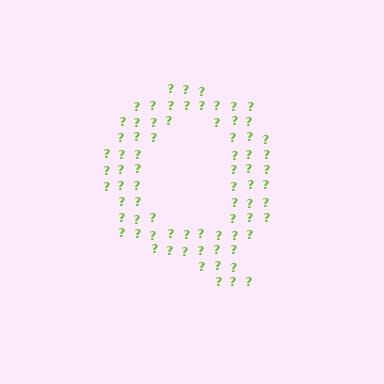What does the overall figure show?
The overall figure shows the letter Q.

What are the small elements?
The small elements are question marks.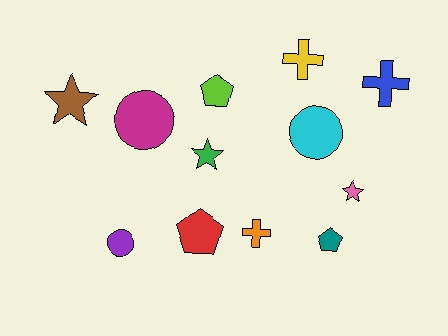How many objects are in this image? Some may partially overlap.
There are 12 objects.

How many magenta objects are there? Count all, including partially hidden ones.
There is 1 magenta object.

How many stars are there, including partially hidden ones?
There are 3 stars.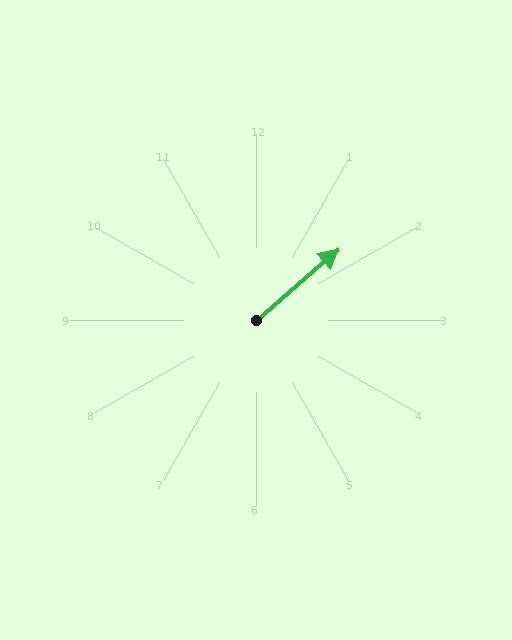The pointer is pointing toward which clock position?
Roughly 2 o'clock.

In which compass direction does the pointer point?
Northeast.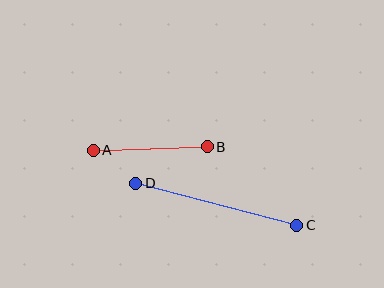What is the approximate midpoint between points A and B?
The midpoint is at approximately (150, 149) pixels.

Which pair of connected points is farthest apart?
Points C and D are farthest apart.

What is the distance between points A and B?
The distance is approximately 114 pixels.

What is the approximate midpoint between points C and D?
The midpoint is at approximately (216, 204) pixels.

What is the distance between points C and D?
The distance is approximately 167 pixels.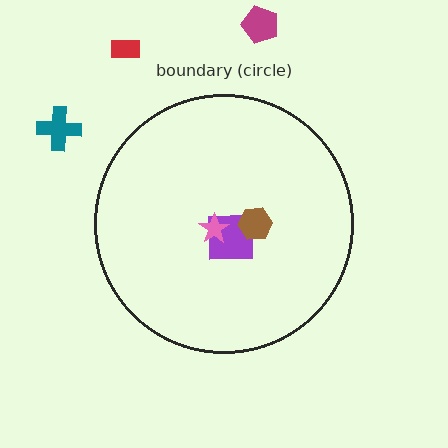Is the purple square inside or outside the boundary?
Inside.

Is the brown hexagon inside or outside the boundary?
Inside.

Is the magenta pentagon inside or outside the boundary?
Outside.